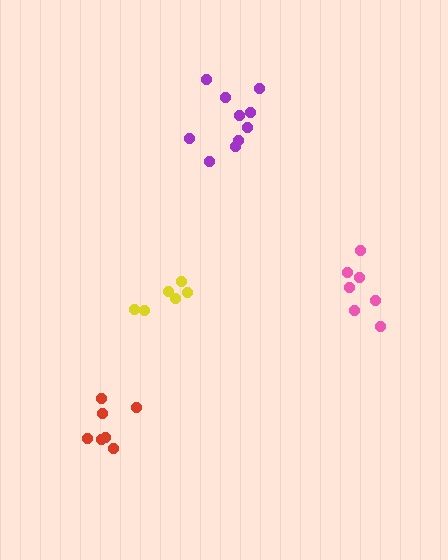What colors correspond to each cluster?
The clusters are colored: yellow, red, purple, pink.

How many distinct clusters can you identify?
There are 4 distinct clusters.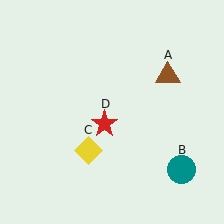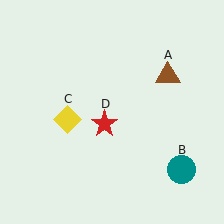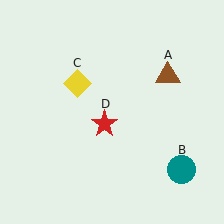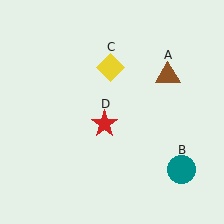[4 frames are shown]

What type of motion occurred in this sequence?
The yellow diamond (object C) rotated clockwise around the center of the scene.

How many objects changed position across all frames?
1 object changed position: yellow diamond (object C).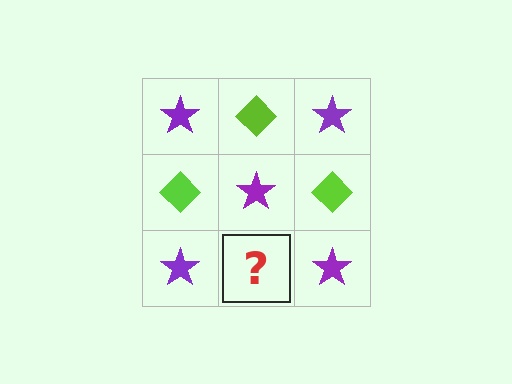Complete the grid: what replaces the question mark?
The question mark should be replaced with a lime diamond.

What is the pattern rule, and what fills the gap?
The rule is that it alternates purple star and lime diamond in a checkerboard pattern. The gap should be filled with a lime diamond.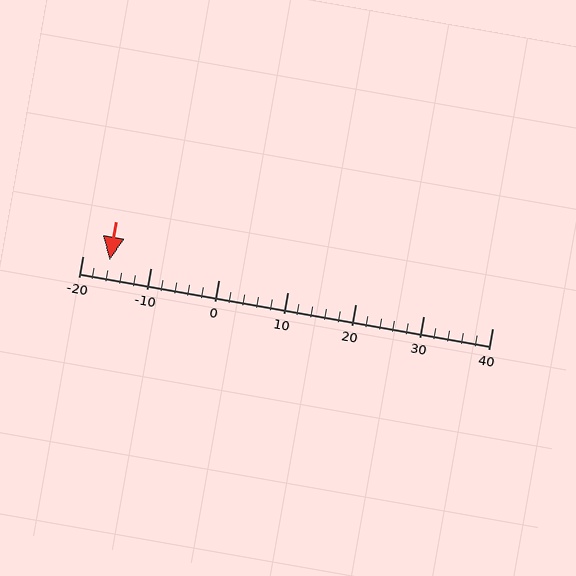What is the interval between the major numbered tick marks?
The major tick marks are spaced 10 units apart.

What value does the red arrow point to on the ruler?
The red arrow points to approximately -16.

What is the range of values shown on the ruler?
The ruler shows values from -20 to 40.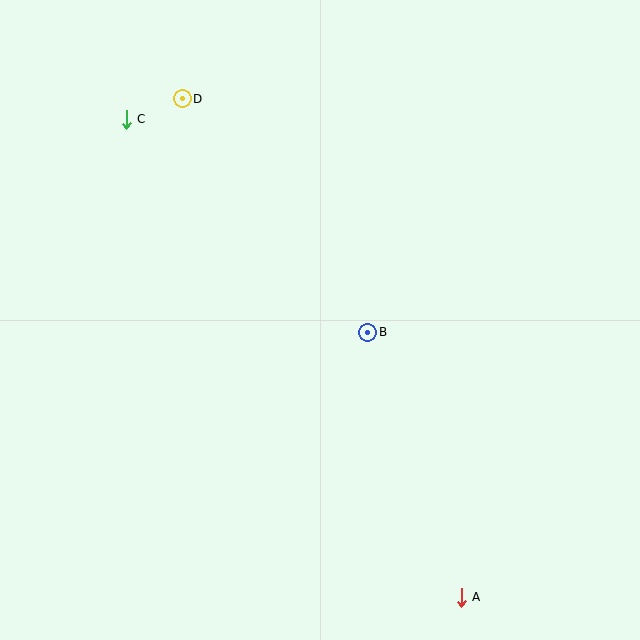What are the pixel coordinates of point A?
Point A is at (461, 597).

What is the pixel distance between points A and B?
The distance between A and B is 281 pixels.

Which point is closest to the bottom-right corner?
Point A is closest to the bottom-right corner.